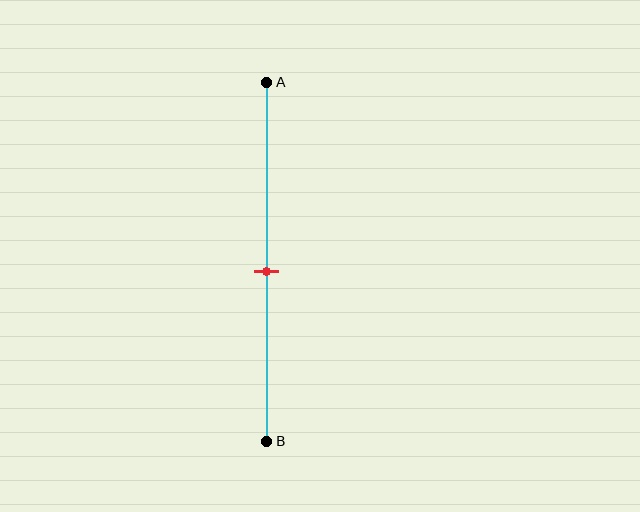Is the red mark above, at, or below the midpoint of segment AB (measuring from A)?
The red mark is approximately at the midpoint of segment AB.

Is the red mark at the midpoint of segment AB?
Yes, the mark is approximately at the midpoint.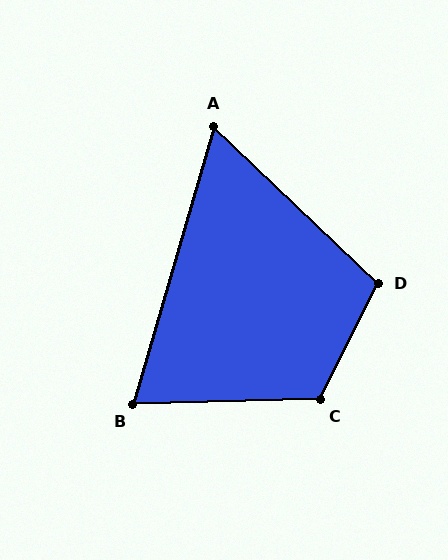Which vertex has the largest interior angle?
C, at approximately 117 degrees.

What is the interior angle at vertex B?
Approximately 72 degrees (acute).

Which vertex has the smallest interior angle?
A, at approximately 63 degrees.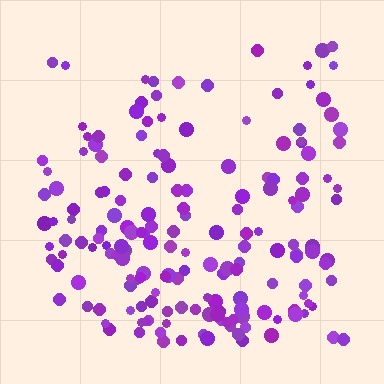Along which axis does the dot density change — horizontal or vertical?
Vertical.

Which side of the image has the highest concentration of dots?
The bottom.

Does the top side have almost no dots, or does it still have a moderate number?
Still a moderate number, just noticeably fewer than the bottom.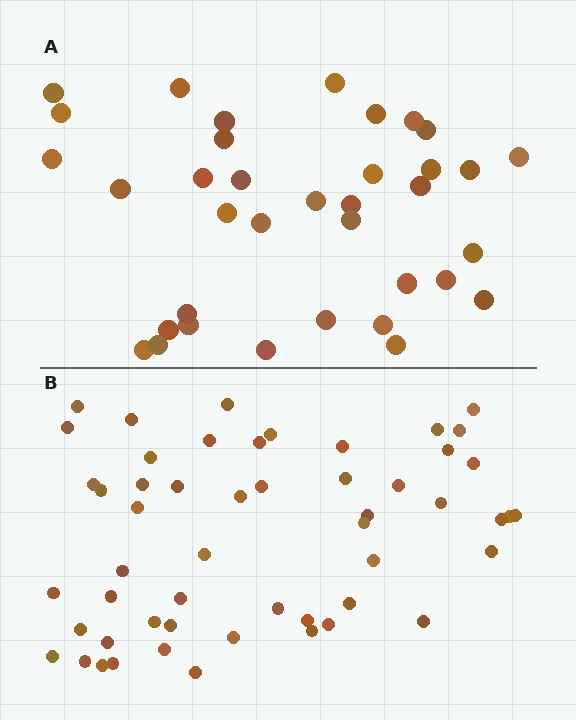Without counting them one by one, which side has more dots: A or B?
Region B (the bottom region) has more dots.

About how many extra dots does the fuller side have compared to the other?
Region B has approximately 15 more dots than region A.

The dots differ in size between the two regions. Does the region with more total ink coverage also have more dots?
No. Region A has more total ink coverage because its dots are larger, but region B actually contains more individual dots. Total area can be misleading — the number of items is what matters here.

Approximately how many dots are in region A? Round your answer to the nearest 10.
About 40 dots. (The exact count is 36, which rounds to 40.)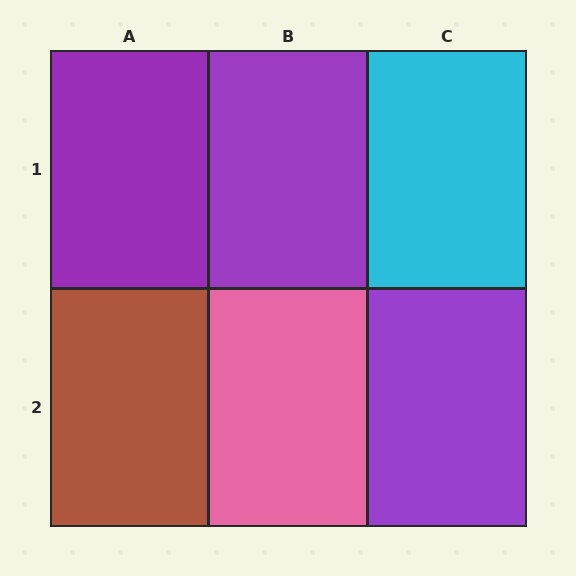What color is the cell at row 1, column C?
Cyan.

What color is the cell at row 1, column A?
Purple.